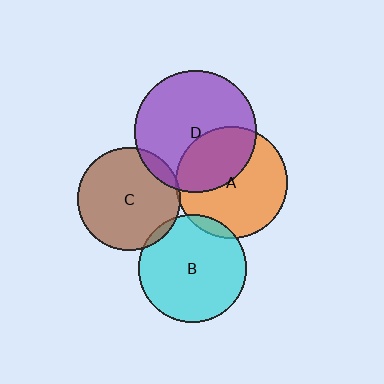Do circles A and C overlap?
Yes.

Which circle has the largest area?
Circle D (purple).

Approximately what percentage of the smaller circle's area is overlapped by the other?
Approximately 5%.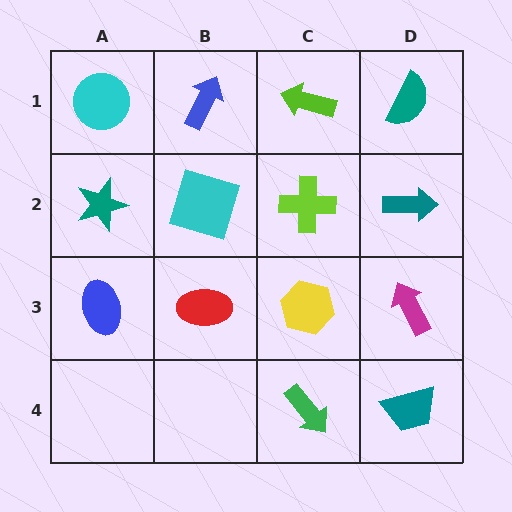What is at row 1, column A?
A cyan circle.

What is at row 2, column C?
A lime cross.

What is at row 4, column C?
A green arrow.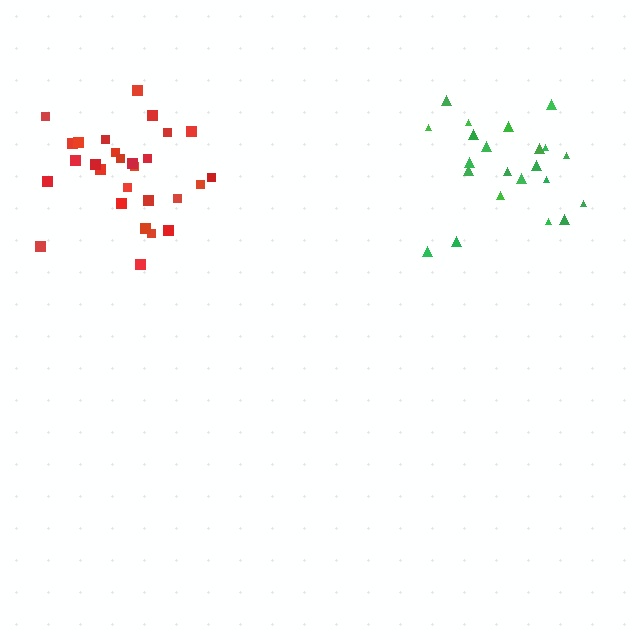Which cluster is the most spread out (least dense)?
Red.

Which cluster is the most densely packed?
Green.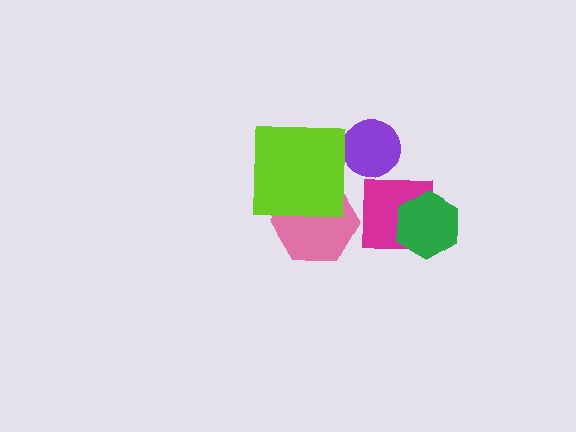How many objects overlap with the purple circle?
0 objects overlap with the purple circle.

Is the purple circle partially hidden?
No, no other shape covers it.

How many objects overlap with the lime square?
1 object overlaps with the lime square.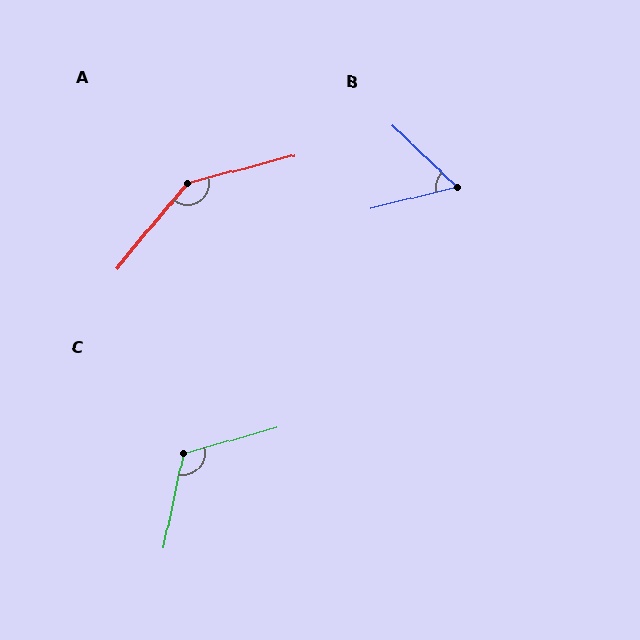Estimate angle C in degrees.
Approximately 117 degrees.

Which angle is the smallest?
B, at approximately 58 degrees.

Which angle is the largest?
A, at approximately 144 degrees.